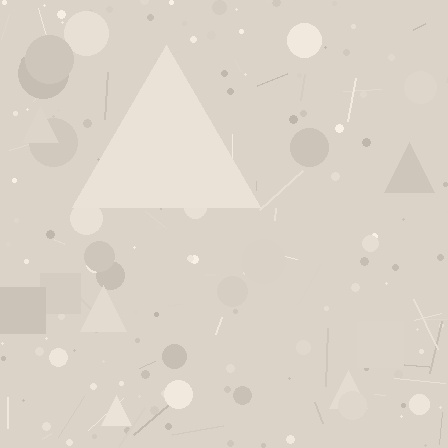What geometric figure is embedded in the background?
A triangle is embedded in the background.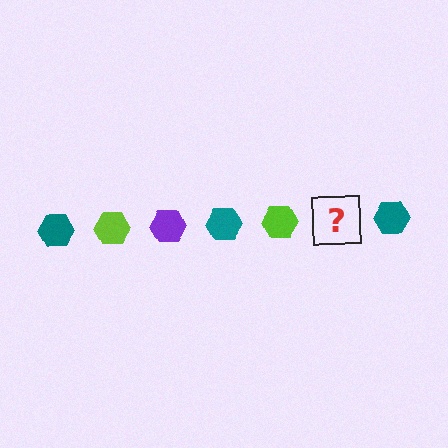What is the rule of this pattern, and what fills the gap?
The rule is that the pattern cycles through teal, lime, purple hexagons. The gap should be filled with a purple hexagon.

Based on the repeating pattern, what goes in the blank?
The blank should be a purple hexagon.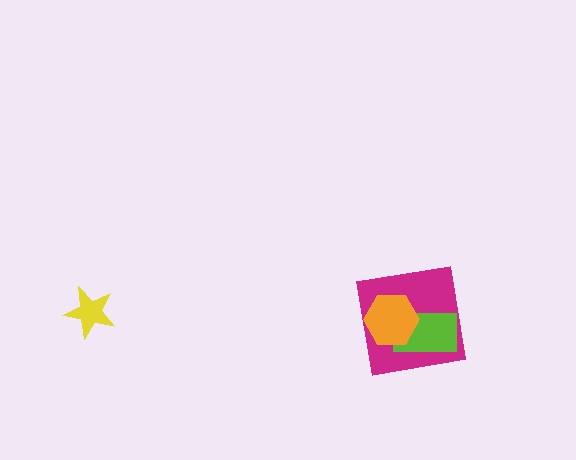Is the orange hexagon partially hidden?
No, no other shape covers it.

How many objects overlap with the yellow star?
0 objects overlap with the yellow star.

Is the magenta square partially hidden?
Yes, it is partially covered by another shape.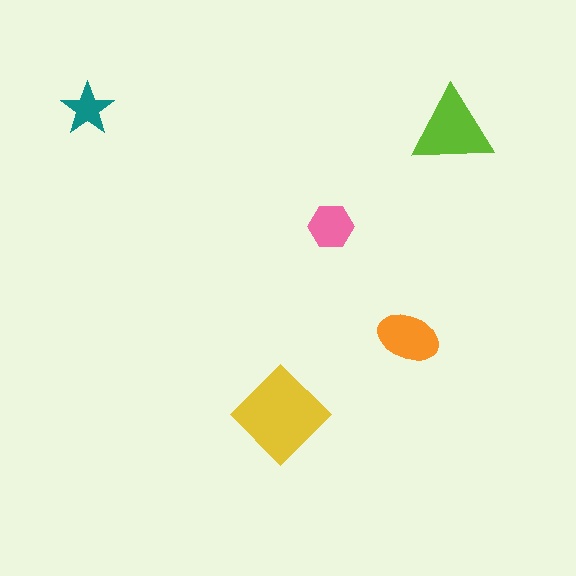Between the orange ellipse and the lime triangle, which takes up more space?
The lime triangle.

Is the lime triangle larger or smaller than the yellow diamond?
Smaller.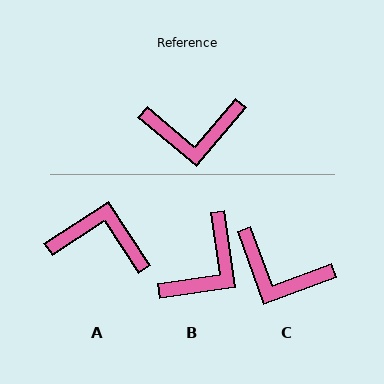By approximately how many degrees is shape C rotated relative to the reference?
Approximately 30 degrees clockwise.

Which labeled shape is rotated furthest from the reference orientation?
A, about 164 degrees away.